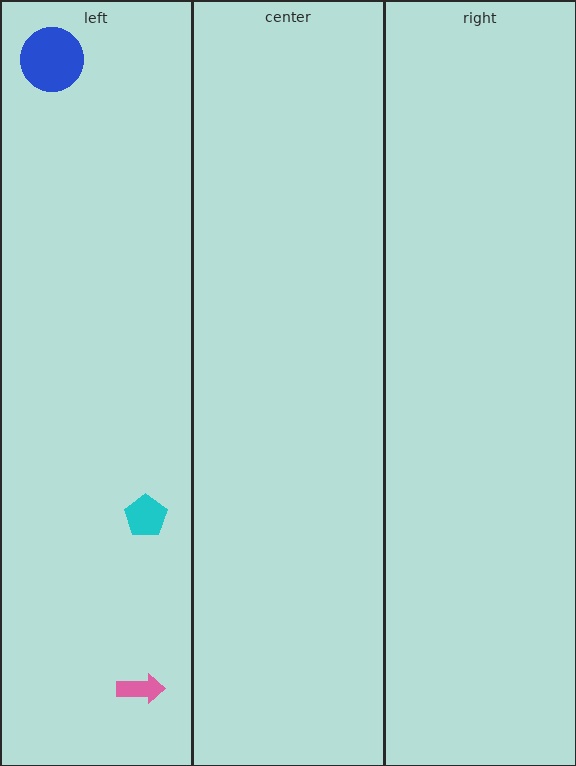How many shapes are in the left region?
3.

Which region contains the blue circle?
The left region.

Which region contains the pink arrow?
The left region.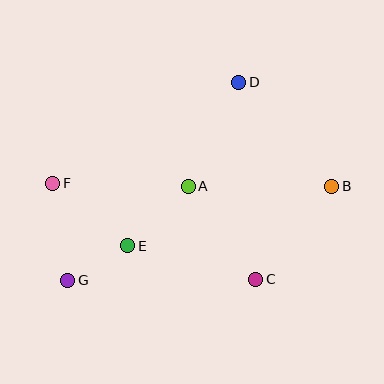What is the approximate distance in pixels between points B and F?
The distance between B and F is approximately 279 pixels.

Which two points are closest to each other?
Points E and G are closest to each other.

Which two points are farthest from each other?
Points B and G are farthest from each other.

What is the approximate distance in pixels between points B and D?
The distance between B and D is approximately 140 pixels.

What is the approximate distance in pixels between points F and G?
The distance between F and G is approximately 98 pixels.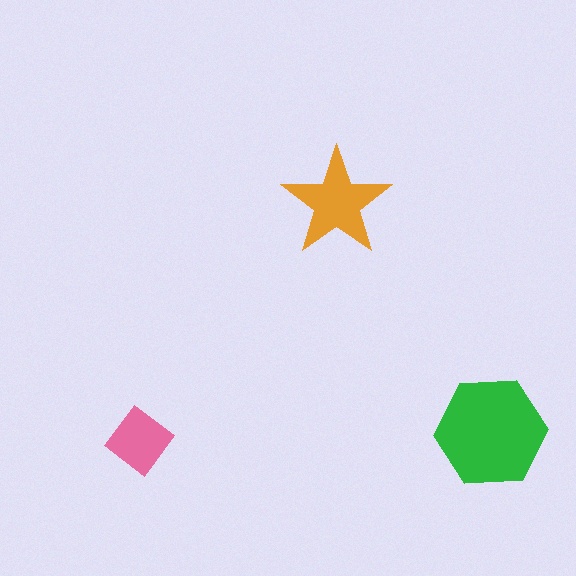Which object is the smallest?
The pink diamond.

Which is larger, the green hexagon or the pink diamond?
The green hexagon.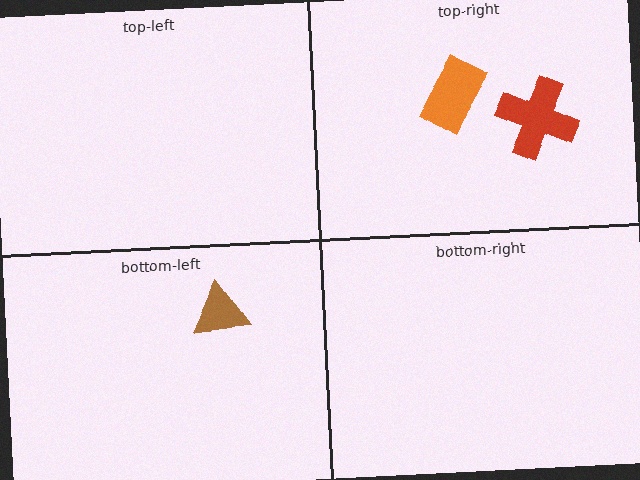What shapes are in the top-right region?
The orange rectangle, the red cross.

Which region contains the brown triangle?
The bottom-left region.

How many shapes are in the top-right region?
2.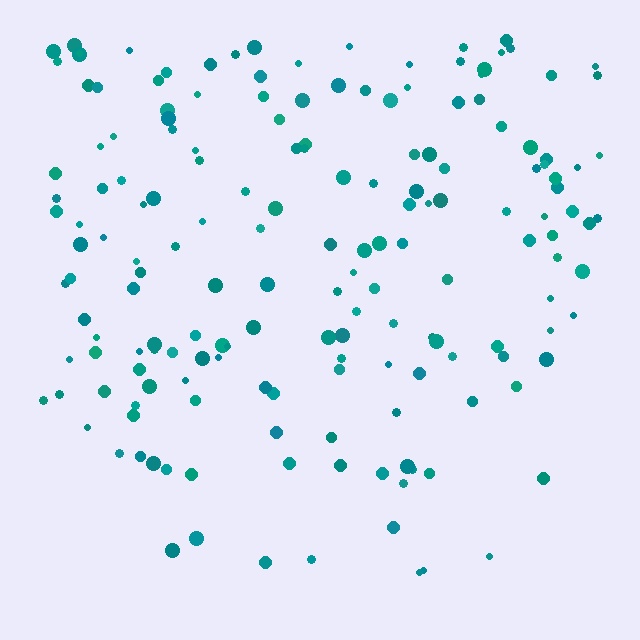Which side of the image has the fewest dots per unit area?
The bottom.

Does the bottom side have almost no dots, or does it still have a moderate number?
Still a moderate number, just noticeably fewer than the top.